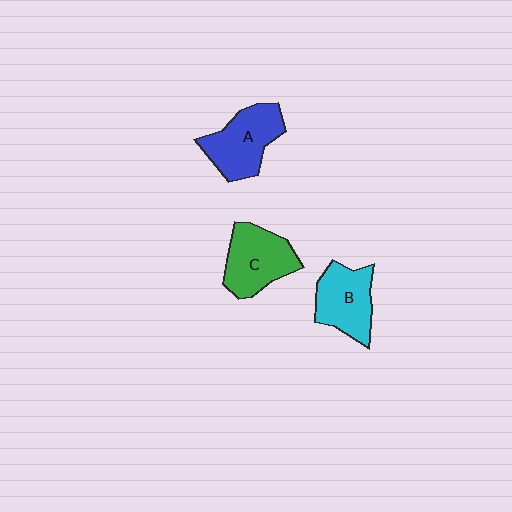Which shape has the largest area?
Shape A (blue).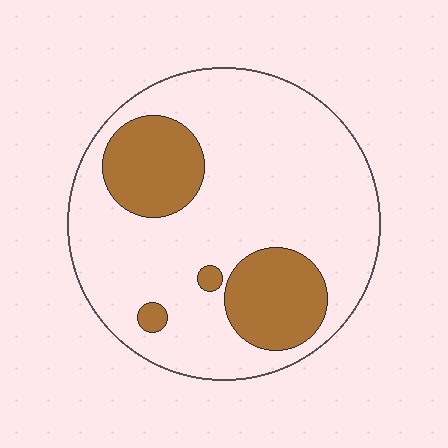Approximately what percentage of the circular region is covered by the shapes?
Approximately 25%.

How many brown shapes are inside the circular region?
4.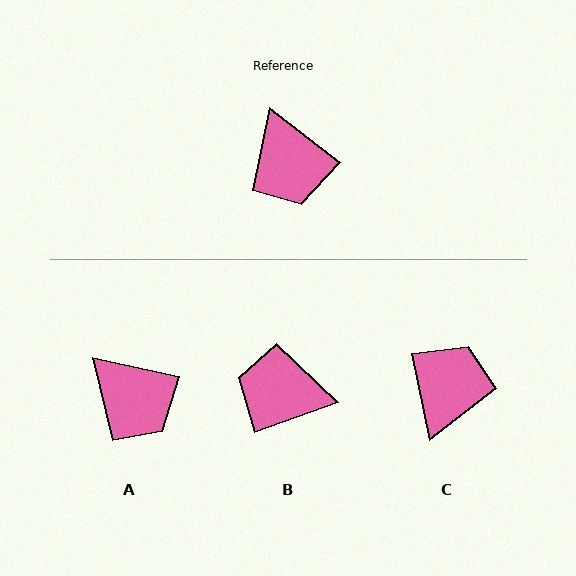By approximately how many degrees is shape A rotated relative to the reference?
Approximately 26 degrees counter-clockwise.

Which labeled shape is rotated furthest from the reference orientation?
C, about 139 degrees away.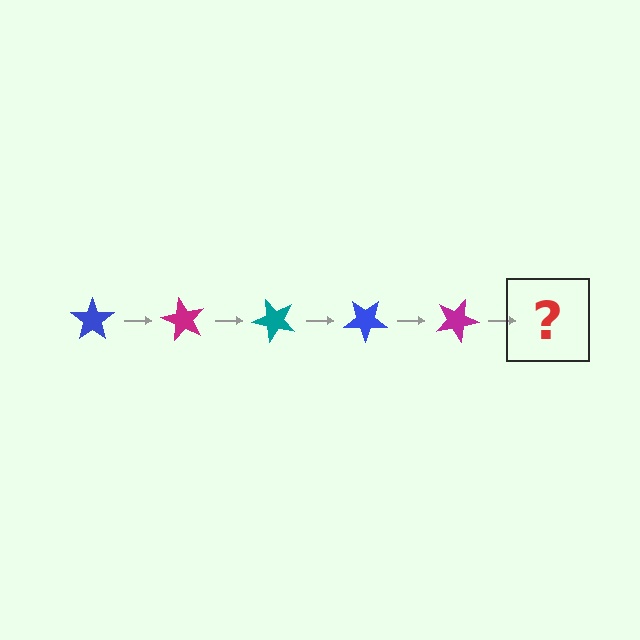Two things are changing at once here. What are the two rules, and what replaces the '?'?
The two rules are that it rotates 60 degrees each step and the color cycles through blue, magenta, and teal. The '?' should be a teal star, rotated 300 degrees from the start.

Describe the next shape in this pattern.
It should be a teal star, rotated 300 degrees from the start.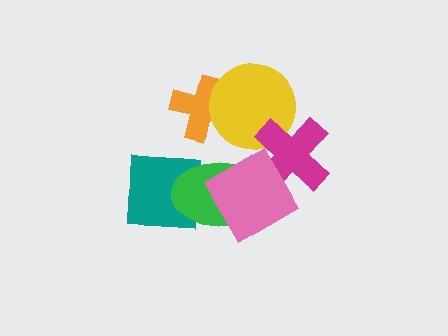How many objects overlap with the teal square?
2 objects overlap with the teal square.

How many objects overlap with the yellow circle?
2 objects overlap with the yellow circle.